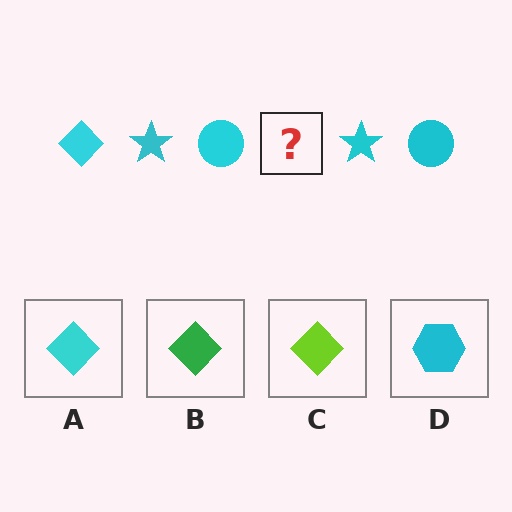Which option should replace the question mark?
Option A.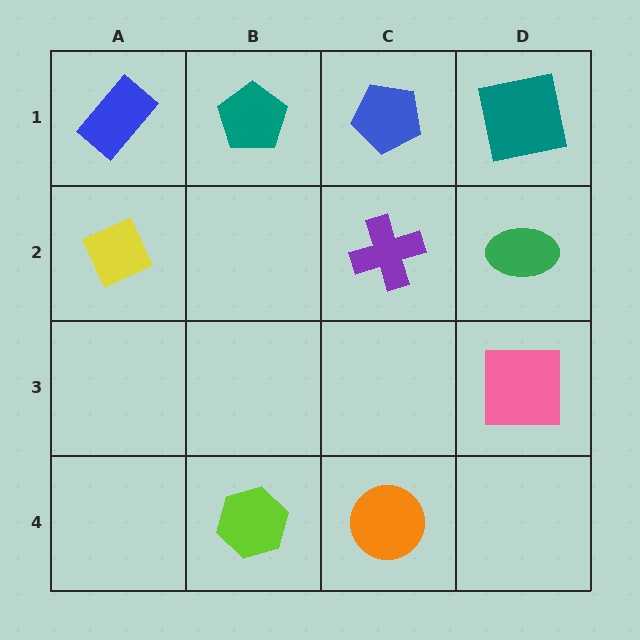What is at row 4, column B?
A lime hexagon.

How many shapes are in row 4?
2 shapes.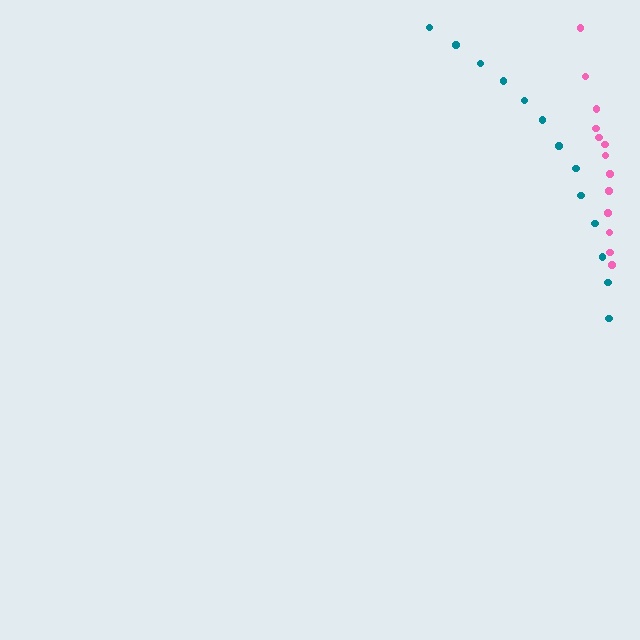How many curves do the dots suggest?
There are 2 distinct paths.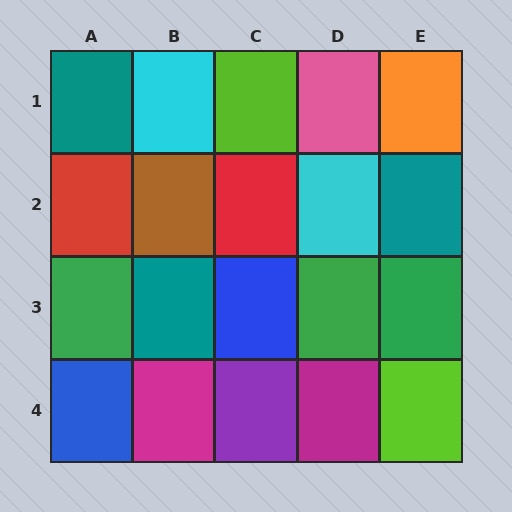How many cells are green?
3 cells are green.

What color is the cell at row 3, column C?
Blue.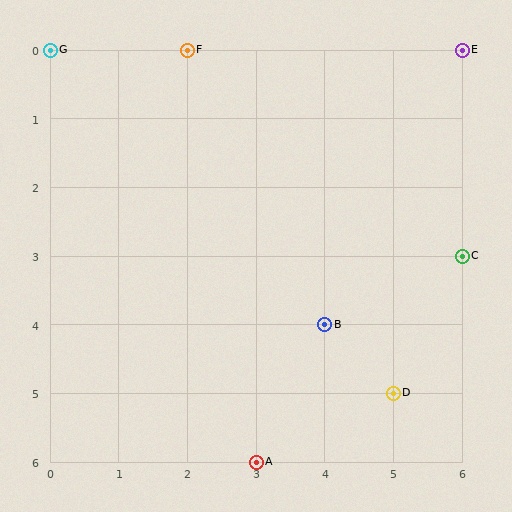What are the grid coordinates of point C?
Point C is at grid coordinates (6, 3).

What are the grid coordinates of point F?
Point F is at grid coordinates (2, 0).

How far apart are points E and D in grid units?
Points E and D are 1 column and 5 rows apart (about 5.1 grid units diagonally).